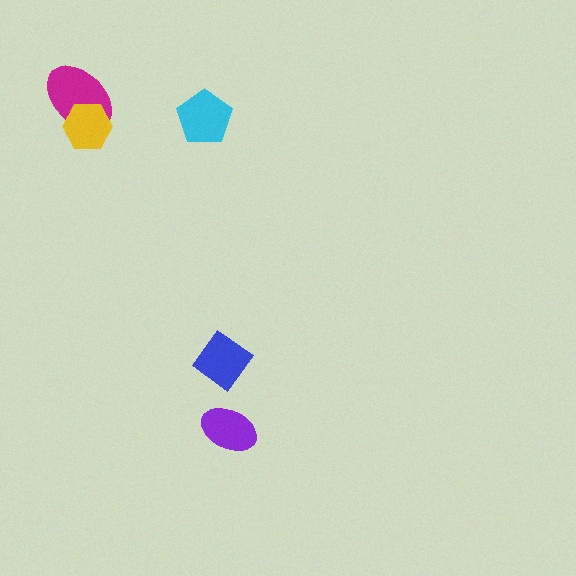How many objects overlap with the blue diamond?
0 objects overlap with the blue diamond.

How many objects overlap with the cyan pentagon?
0 objects overlap with the cyan pentagon.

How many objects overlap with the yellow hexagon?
1 object overlaps with the yellow hexagon.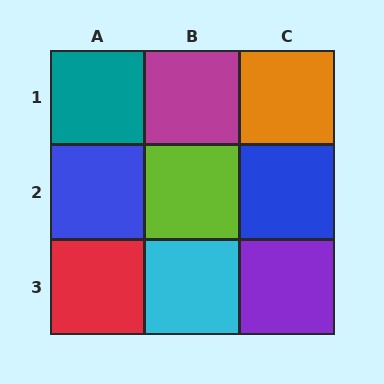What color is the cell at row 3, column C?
Purple.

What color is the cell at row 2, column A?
Blue.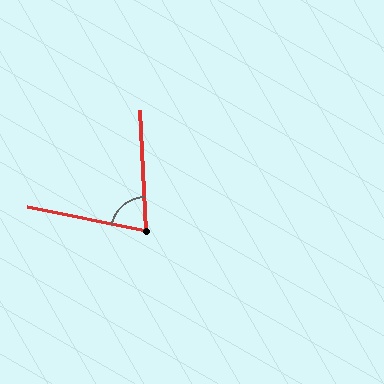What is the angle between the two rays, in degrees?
Approximately 76 degrees.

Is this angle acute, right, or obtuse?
It is acute.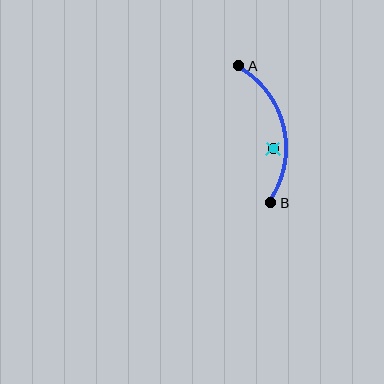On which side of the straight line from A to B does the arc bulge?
The arc bulges to the right of the straight line connecting A and B.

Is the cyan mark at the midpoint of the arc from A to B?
No — the cyan mark does not lie on the arc at all. It sits slightly inside the curve.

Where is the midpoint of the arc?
The arc midpoint is the point on the curve farthest from the straight line joining A and B. It sits to the right of that line.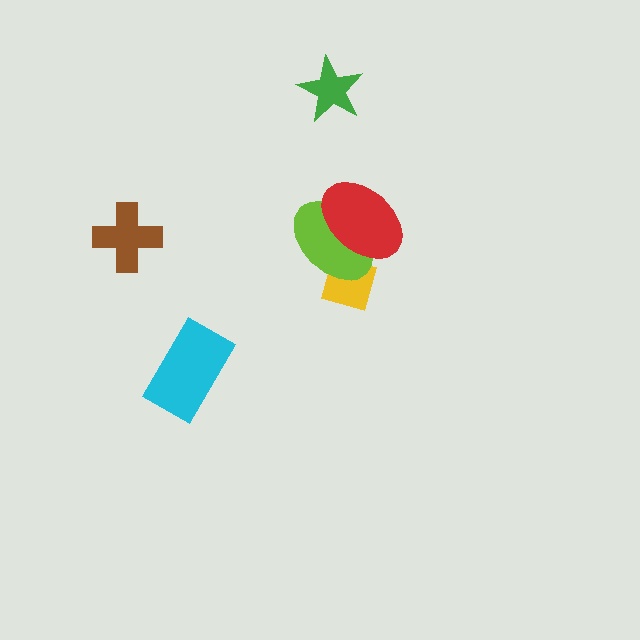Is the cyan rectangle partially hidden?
No, no other shape covers it.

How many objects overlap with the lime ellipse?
2 objects overlap with the lime ellipse.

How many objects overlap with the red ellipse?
2 objects overlap with the red ellipse.